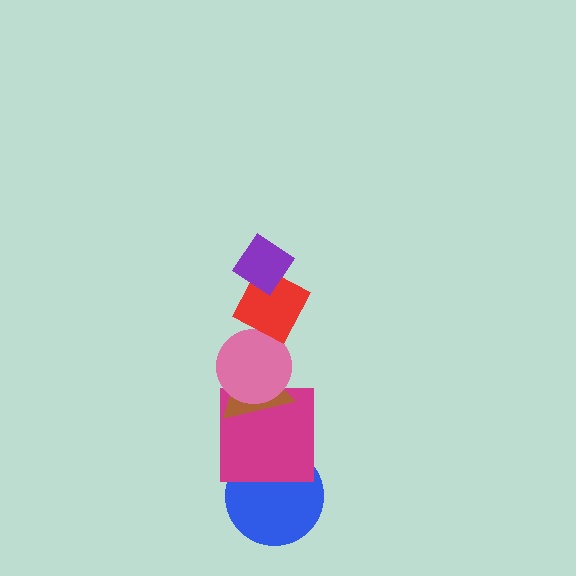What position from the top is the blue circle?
The blue circle is 6th from the top.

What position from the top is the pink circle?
The pink circle is 3rd from the top.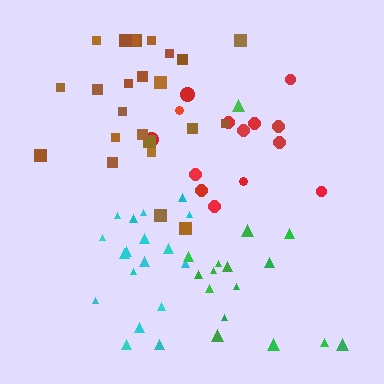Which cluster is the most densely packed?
Cyan.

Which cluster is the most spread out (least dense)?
Green.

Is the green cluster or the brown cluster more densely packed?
Brown.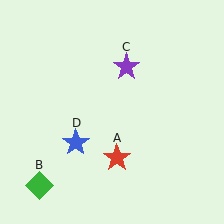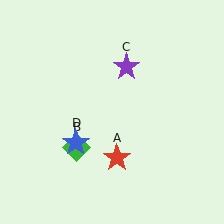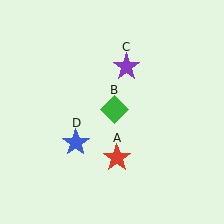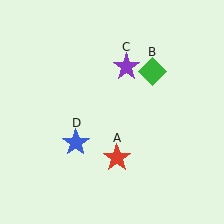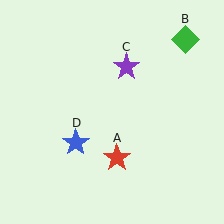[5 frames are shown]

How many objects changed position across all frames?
1 object changed position: green diamond (object B).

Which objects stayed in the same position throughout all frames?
Red star (object A) and purple star (object C) and blue star (object D) remained stationary.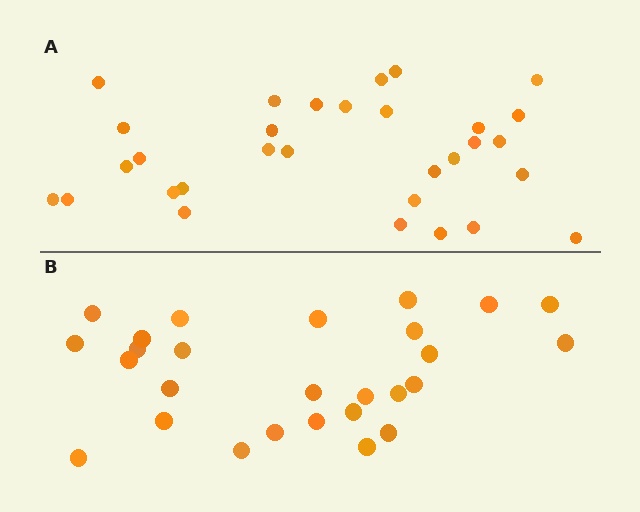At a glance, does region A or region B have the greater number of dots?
Region A (the top region) has more dots.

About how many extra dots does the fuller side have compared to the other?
Region A has about 4 more dots than region B.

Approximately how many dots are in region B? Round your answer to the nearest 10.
About 30 dots. (The exact count is 27, which rounds to 30.)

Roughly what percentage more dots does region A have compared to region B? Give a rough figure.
About 15% more.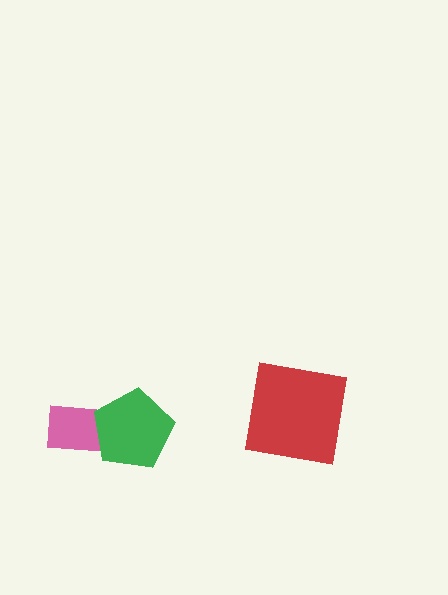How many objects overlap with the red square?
0 objects overlap with the red square.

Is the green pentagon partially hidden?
No, no other shape covers it.